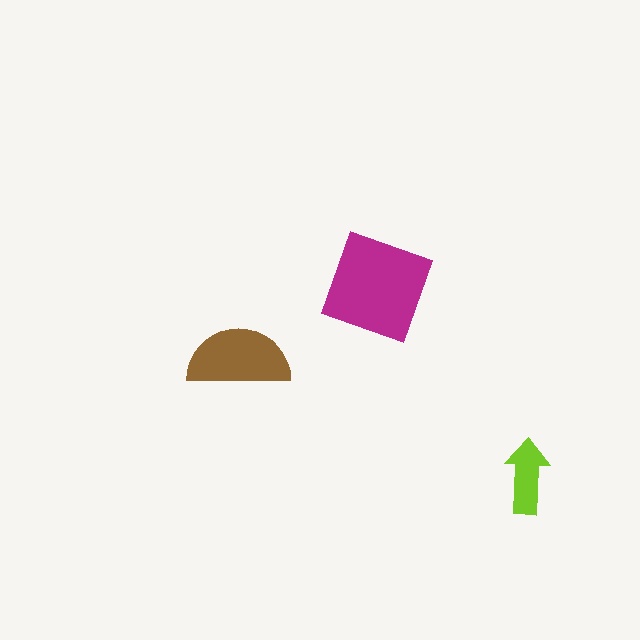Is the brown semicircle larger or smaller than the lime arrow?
Larger.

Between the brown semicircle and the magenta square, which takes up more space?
The magenta square.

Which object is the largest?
The magenta square.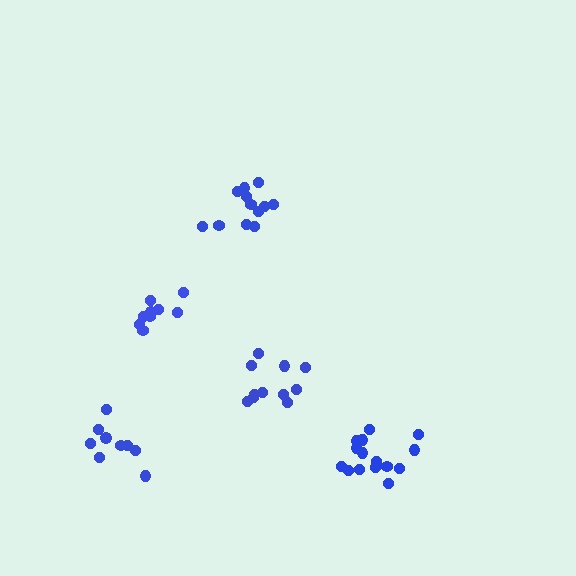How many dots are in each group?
Group 1: 9 dots, Group 2: 9 dots, Group 3: 11 dots, Group 4: 12 dots, Group 5: 15 dots (56 total).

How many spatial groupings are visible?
There are 5 spatial groupings.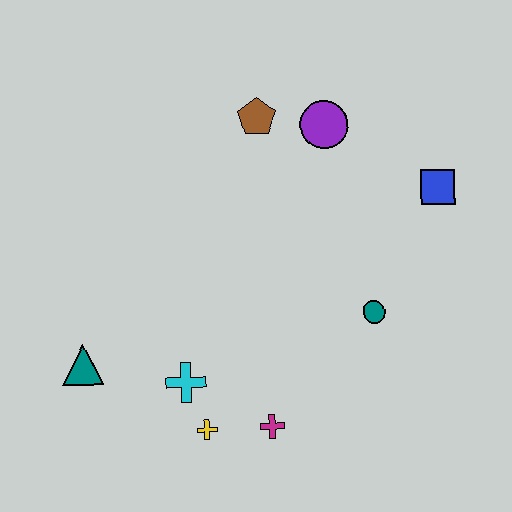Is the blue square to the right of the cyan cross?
Yes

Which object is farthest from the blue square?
The teal triangle is farthest from the blue square.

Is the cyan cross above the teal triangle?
No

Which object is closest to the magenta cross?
The yellow cross is closest to the magenta cross.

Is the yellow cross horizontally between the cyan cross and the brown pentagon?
Yes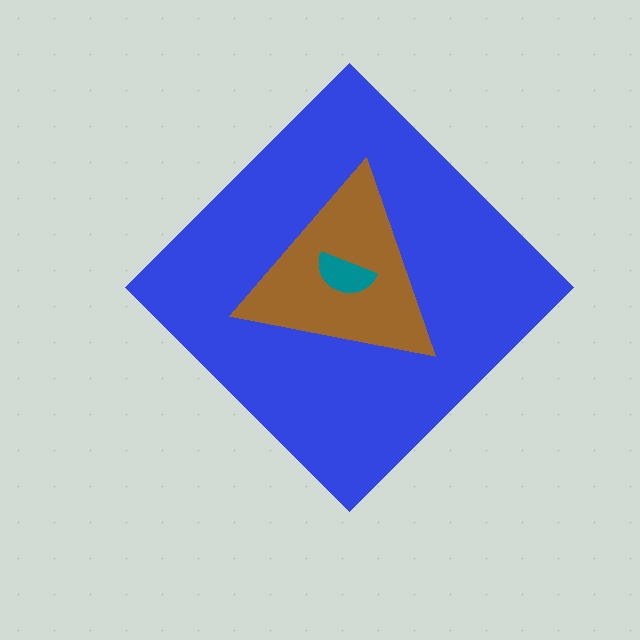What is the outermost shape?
The blue diamond.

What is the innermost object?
The teal semicircle.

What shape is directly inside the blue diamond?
The brown triangle.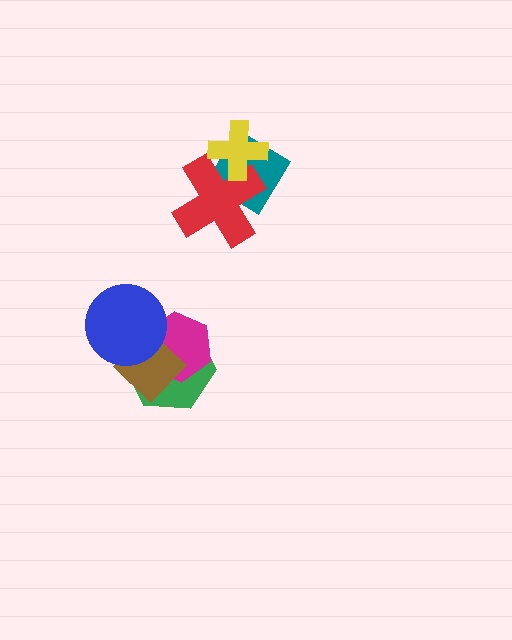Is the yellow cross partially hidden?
No, no other shape covers it.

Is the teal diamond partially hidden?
Yes, it is partially covered by another shape.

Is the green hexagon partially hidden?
Yes, it is partially covered by another shape.